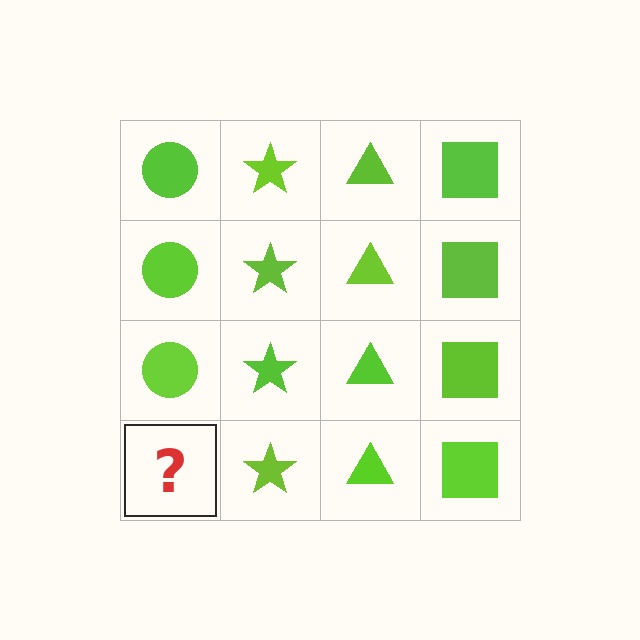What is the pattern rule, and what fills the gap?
The rule is that each column has a consistent shape. The gap should be filled with a lime circle.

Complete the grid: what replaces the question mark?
The question mark should be replaced with a lime circle.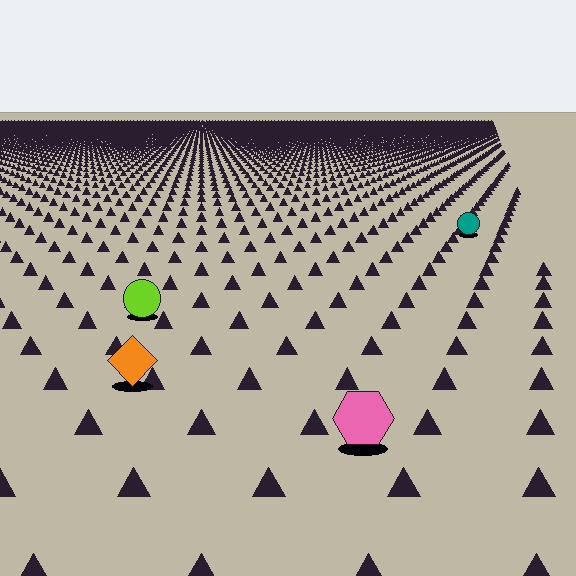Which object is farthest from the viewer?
The teal circle is farthest from the viewer. It appears smaller and the ground texture around it is denser.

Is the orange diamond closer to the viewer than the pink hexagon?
No. The pink hexagon is closer — you can tell from the texture gradient: the ground texture is coarser near it.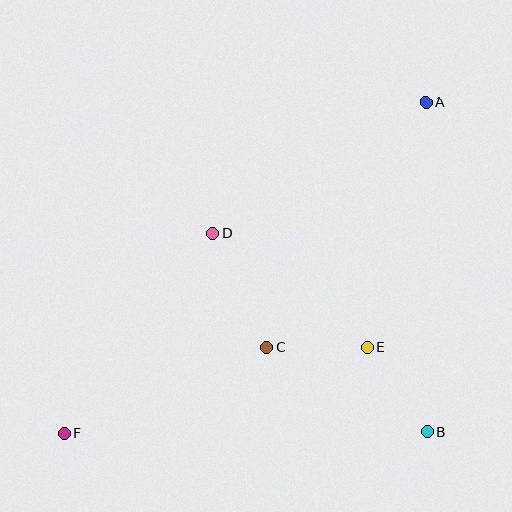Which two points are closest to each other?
Points C and E are closest to each other.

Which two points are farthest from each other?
Points A and F are farthest from each other.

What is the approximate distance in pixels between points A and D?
The distance between A and D is approximately 250 pixels.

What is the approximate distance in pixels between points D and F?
The distance between D and F is approximately 249 pixels.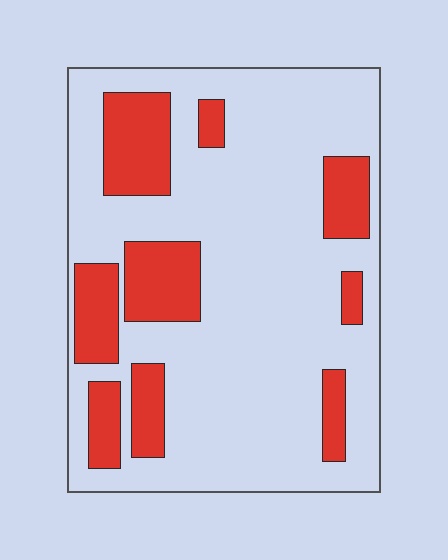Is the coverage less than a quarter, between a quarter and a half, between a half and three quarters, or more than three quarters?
Less than a quarter.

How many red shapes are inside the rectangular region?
9.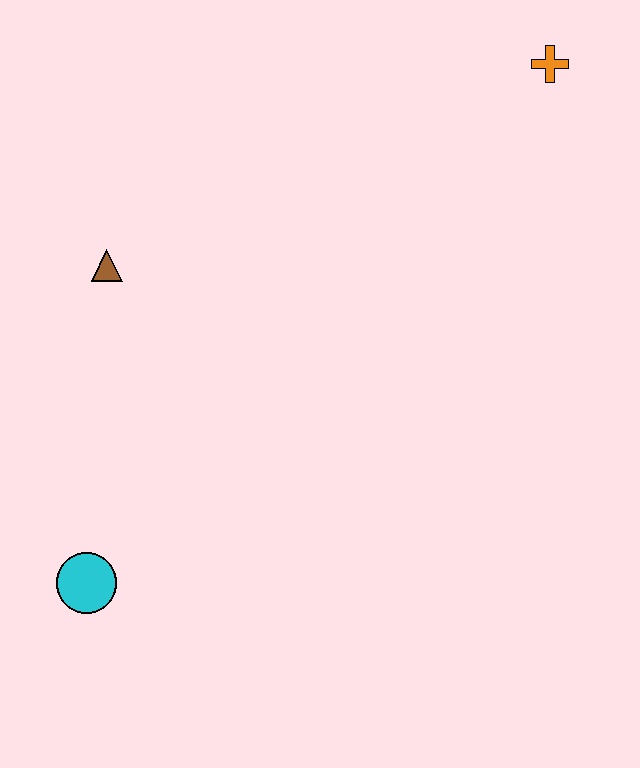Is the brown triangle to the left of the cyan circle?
No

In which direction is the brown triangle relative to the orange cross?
The brown triangle is to the left of the orange cross.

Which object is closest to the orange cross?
The brown triangle is closest to the orange cross.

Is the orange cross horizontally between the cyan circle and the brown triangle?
No